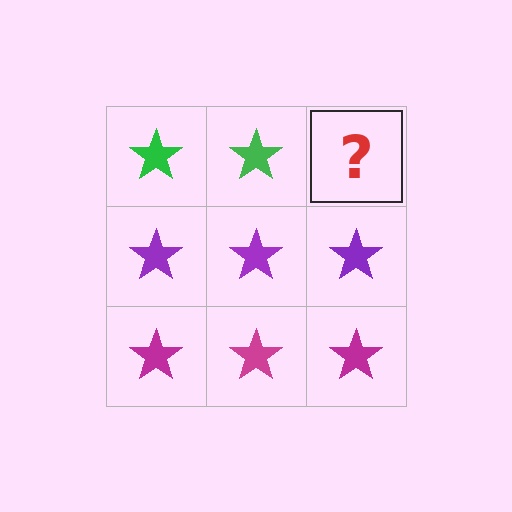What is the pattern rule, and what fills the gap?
The rule is that each row has a consistent color. The gap should be filled with a green star.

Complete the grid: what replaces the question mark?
The question mark should be replaced with a green star.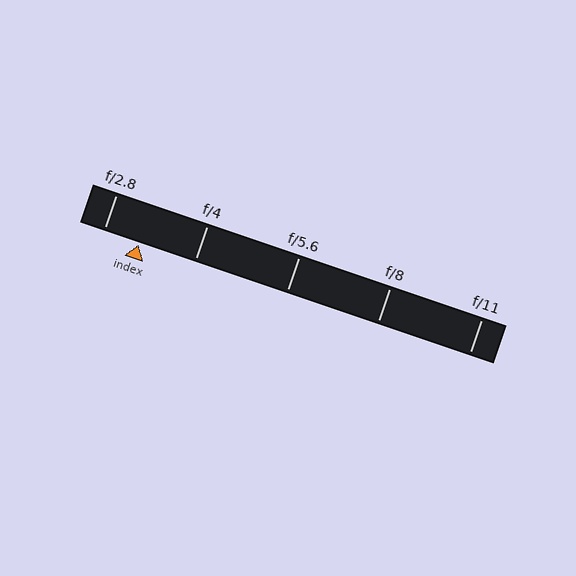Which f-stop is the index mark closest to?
The index mark is closest to f/2.8.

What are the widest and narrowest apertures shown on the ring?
The widest aperture shown is f/2.8 and the narrowest is f/11.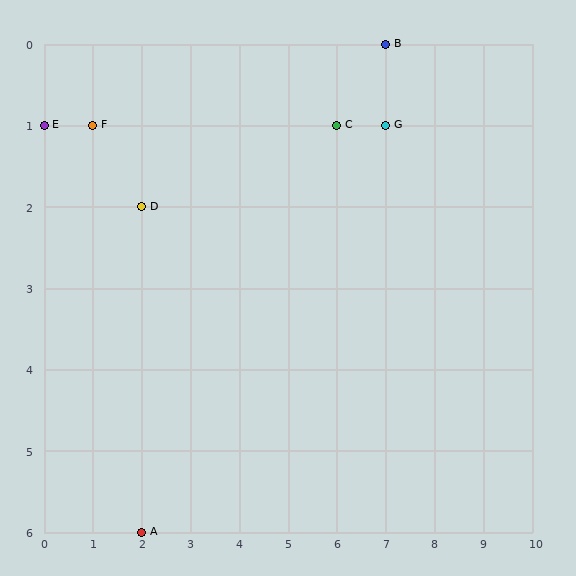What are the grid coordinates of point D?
Point D is at grid coordinates (2, 2).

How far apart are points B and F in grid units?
Points B and F are 6 columns and 1 row apart (about 6.1 grid units diagonally).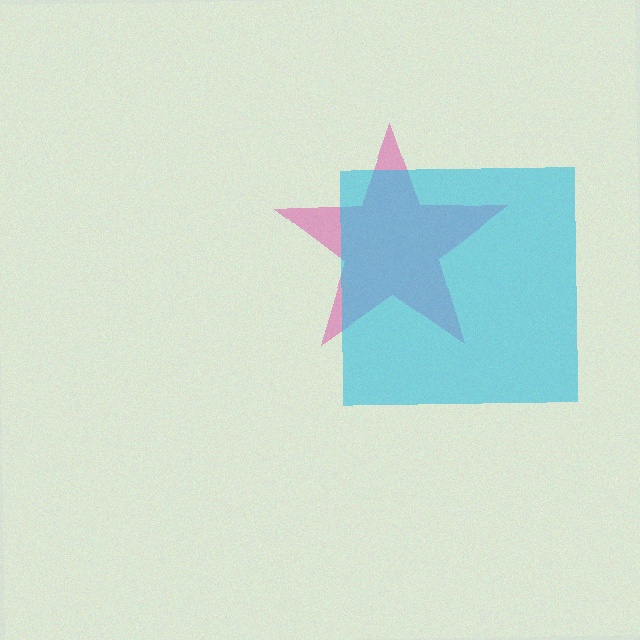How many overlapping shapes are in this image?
There are 2 overlapping shapes in the image.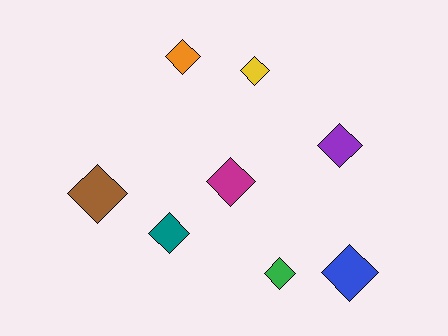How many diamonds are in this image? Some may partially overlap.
There are 8 diamonds.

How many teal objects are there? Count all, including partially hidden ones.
There is 1 teal object.